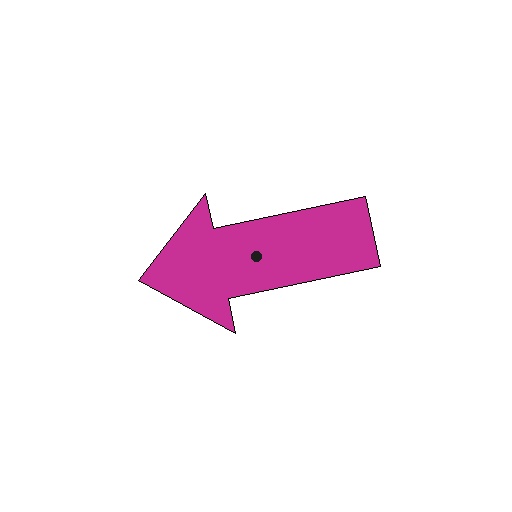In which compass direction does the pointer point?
West.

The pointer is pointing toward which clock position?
Roughly 9 o'clock.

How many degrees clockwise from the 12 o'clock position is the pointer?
Approximately 258 degrees.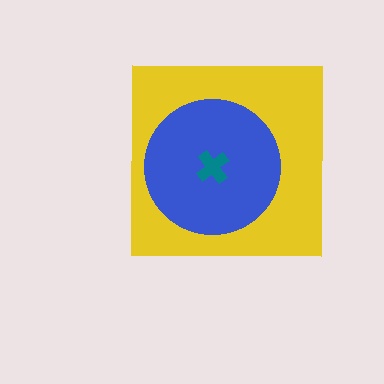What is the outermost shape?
The yellow square.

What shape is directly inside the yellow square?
The blue circle.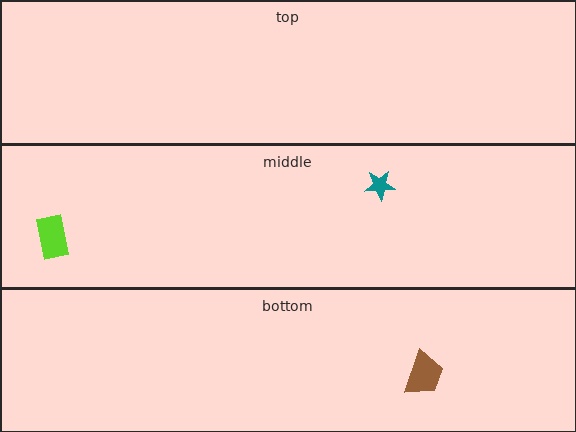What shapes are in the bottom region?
The brown trapezoid.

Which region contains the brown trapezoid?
The bottom region.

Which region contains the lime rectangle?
The middle region.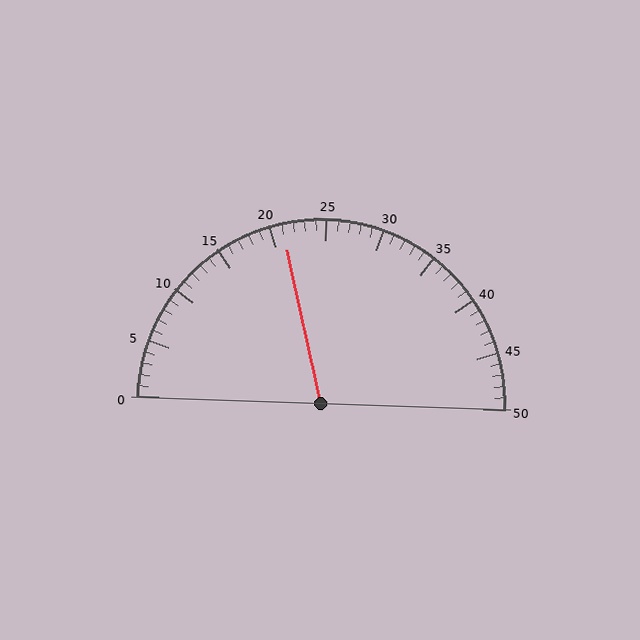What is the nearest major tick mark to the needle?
The nearest major tick mark is 20.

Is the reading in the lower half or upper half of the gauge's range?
The reading is in the lower half of the range (0 to 50).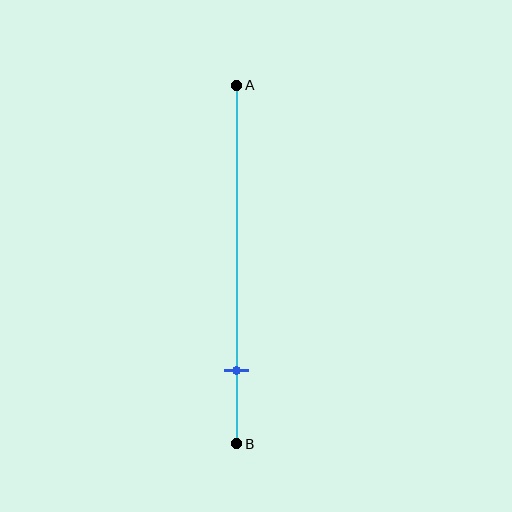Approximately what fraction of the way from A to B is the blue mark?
The blue mark is approximately 80% of the way from A to B.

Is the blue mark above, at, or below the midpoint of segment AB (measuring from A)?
The blue mark is below the midpoint of segment AB.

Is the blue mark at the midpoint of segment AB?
No, the mark is at about 80% from A, not at the 50% midpoint.